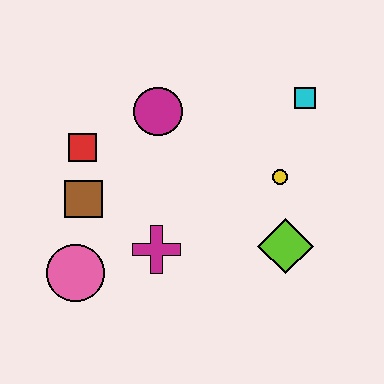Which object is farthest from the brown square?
The cyan square is farthest from the brown square.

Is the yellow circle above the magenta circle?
No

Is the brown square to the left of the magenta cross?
Yes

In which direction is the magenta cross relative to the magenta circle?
The magenta cross is below the magenta circle.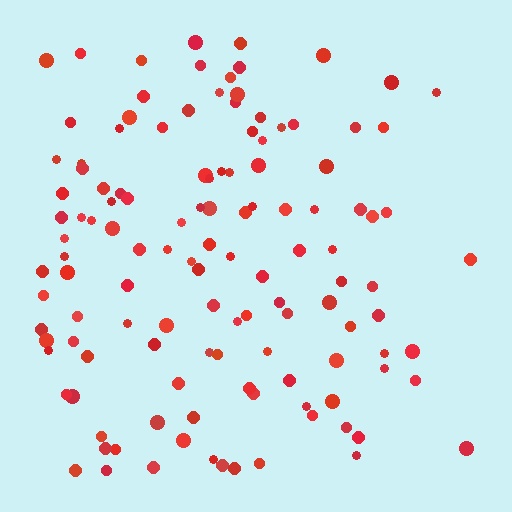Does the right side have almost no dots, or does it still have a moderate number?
Still a moderate number, just noticeably fewer than the left.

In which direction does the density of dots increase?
From right to left, with the left side densest.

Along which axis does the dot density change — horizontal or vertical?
Horizontal.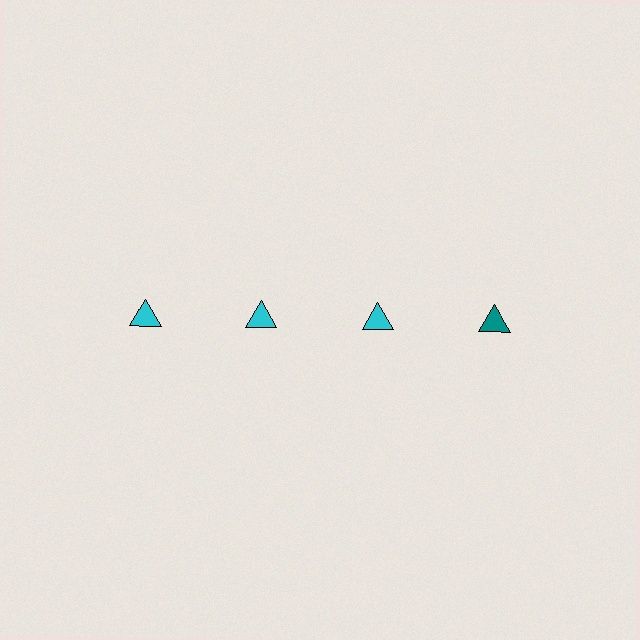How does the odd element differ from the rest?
It has a different color: teal instead of cyan.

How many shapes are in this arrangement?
There are 4 shapes arranged in a grid pattern.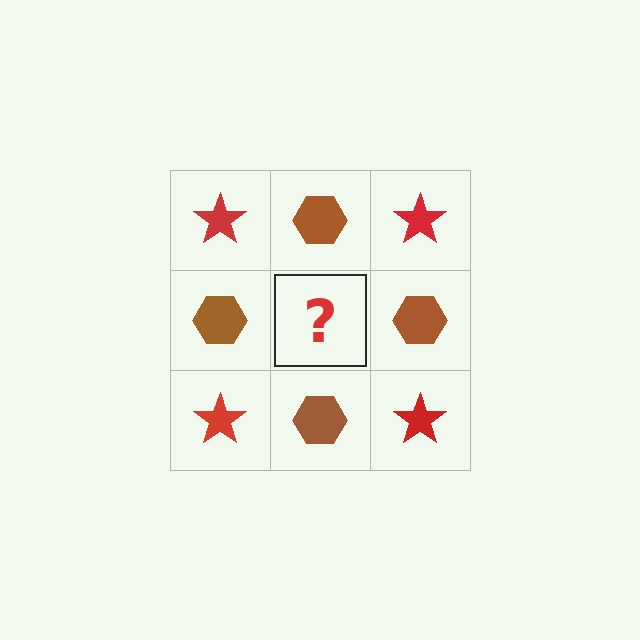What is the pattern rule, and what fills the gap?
The rule is that it alternates red star and brown hexagon in a checkerboard pattern. The gap should be filled with a red star.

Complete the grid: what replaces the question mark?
The question mark should be replaced with a red star.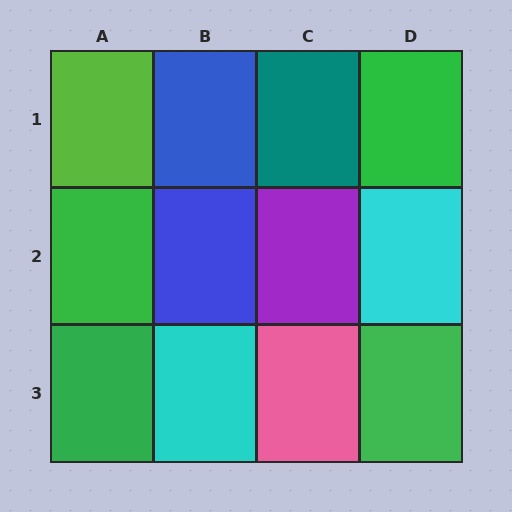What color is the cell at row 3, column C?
Pink.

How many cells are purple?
1 cell is purple.